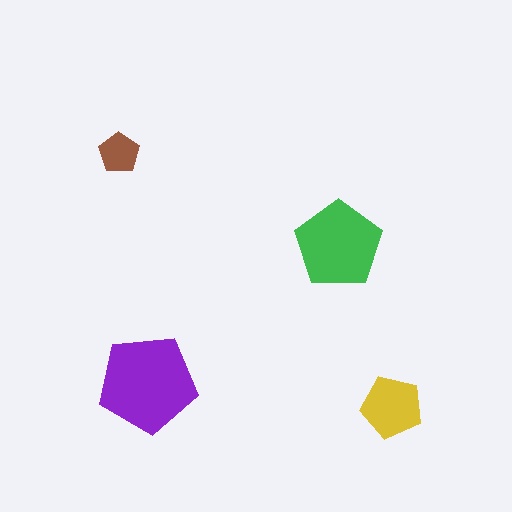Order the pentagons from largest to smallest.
the purple one, the green one, the yellow one, the brown one.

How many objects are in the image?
There are 4 objects in the image.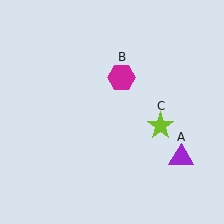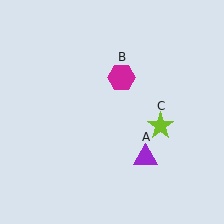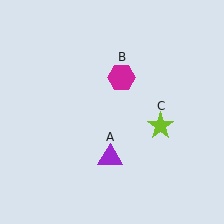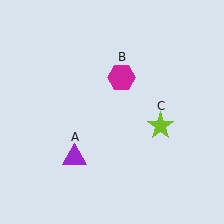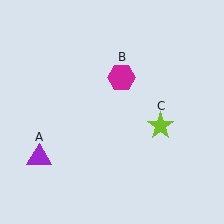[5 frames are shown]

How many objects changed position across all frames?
1 object changed position: purple triangle (object A).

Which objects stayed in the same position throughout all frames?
Magenta hexagon (object B) and lime star (object C) remained stationary.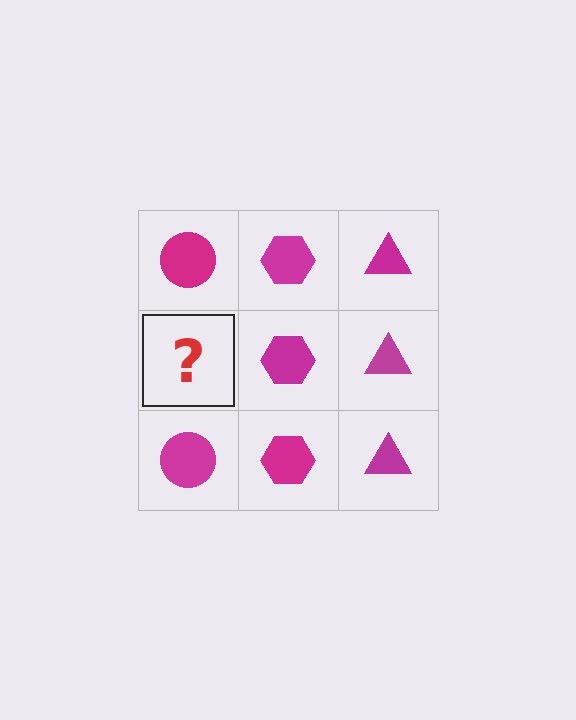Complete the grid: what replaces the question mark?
The question mark should be replaced with a magenta circle.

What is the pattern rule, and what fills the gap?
The rule is that each column has a consistent shape. The gap should be filled with a magenta circle.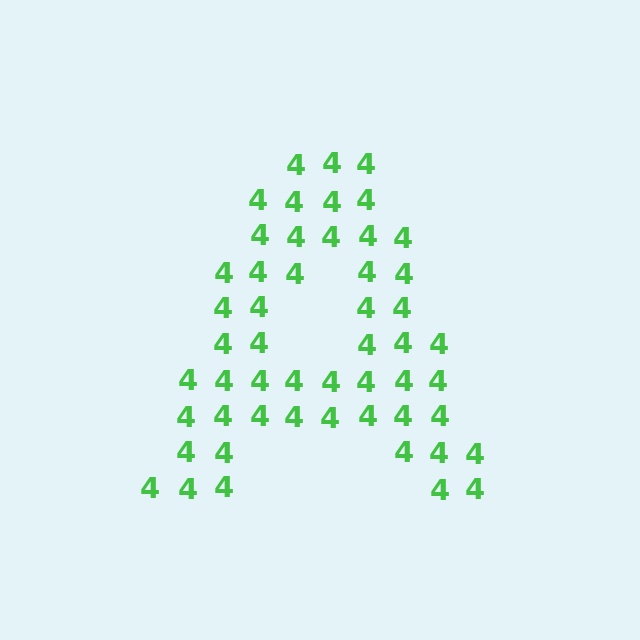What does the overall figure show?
The overall figure shows the letter A.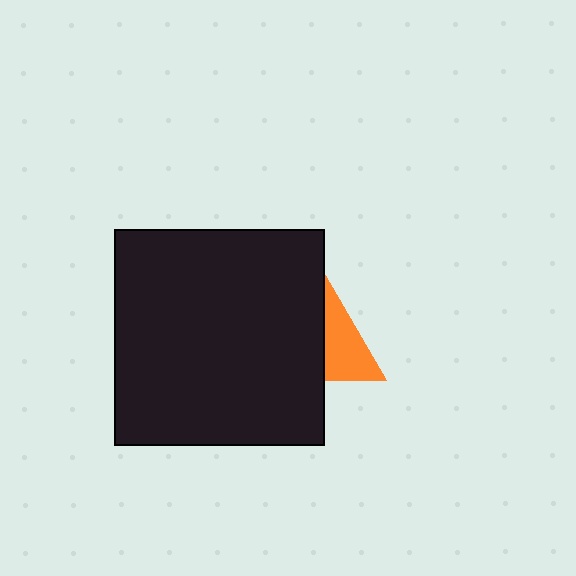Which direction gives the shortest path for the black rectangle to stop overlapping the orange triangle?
Moving left gives the shortest separation.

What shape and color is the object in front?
The object in front is a black rectangle.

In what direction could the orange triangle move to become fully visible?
The orange triangle could move right. That would shift it out from behind the black rectangle entirely.